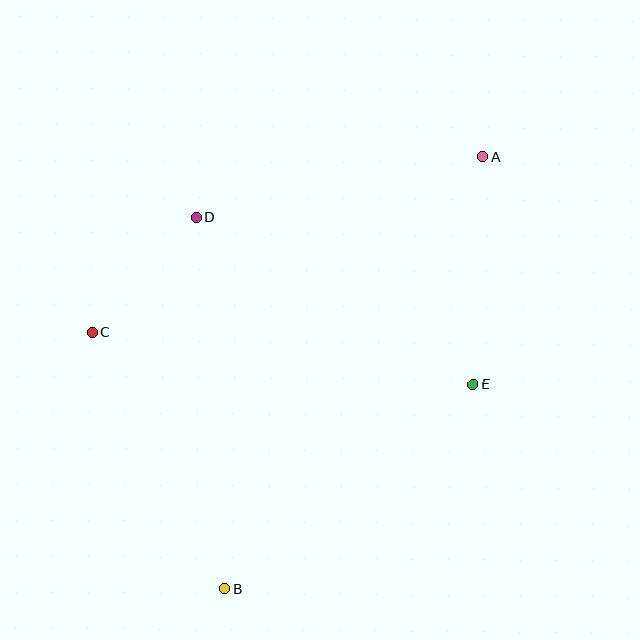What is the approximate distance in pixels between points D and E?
The distance between D and E is approximately 324 pixels.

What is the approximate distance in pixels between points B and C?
The distance between B and C is approximately 289 pixels.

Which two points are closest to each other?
Points C and D are closest to each other.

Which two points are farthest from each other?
Points A and B are farthest from each other.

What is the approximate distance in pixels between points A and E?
The distance between A and E is approximately 227 pixels.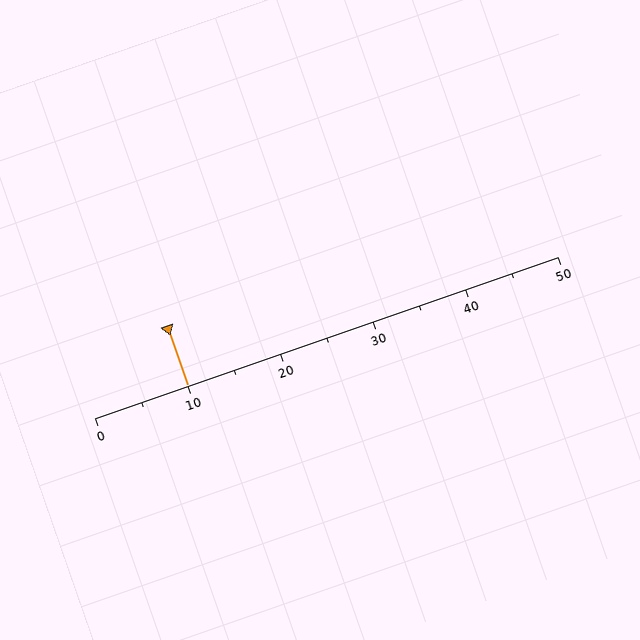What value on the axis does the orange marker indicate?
The marker indicates approximately 10.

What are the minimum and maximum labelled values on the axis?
The axis runs from 0 to 50.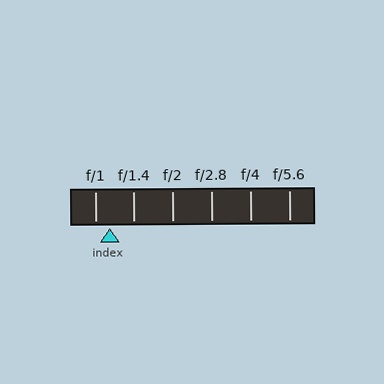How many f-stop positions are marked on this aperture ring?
There are 6 f-stop positions marked.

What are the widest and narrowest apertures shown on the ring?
The widest aperture shown is f/1 and the narrowest is f/5.6.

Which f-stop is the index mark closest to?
The index mark is closest to f/1.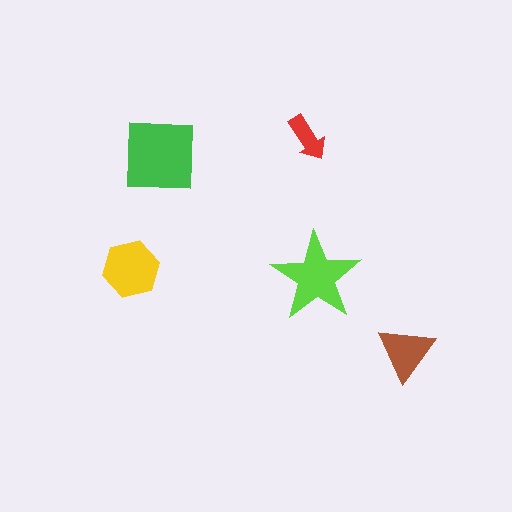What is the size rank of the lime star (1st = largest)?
2nd.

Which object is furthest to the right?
The brown triangle is rightmost.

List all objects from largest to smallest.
The green square, the lime star, the yellow hexagon, the brown triangle, the red arrow.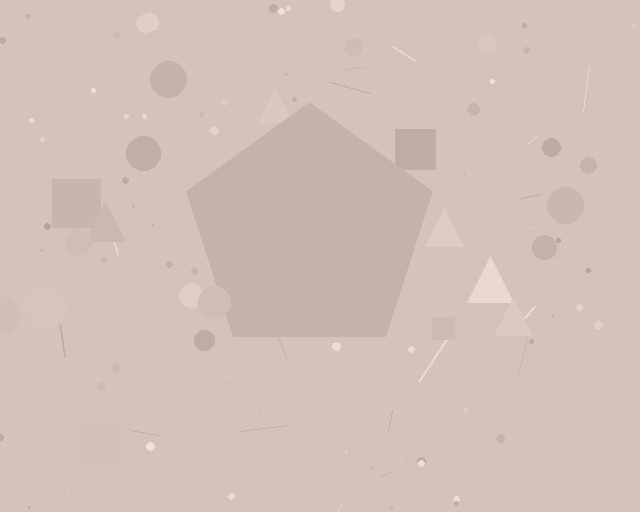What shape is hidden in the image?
A pentagon is hidden in the image.